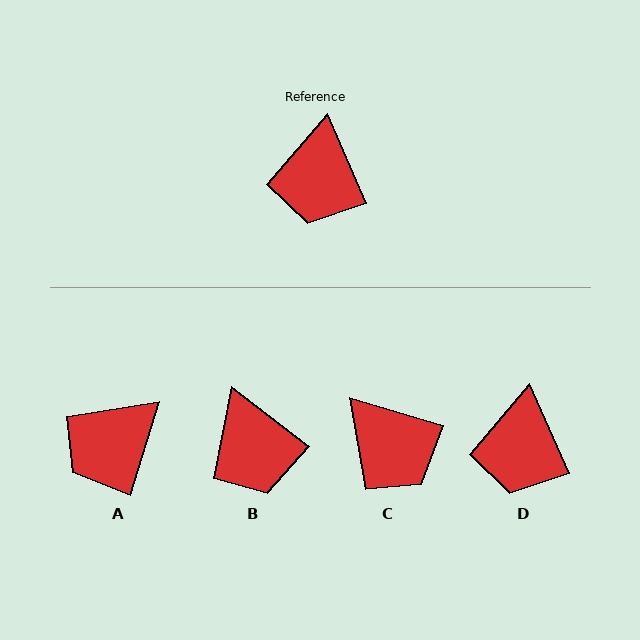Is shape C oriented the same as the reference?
No, it is off by about 50 degrees.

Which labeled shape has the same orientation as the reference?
D.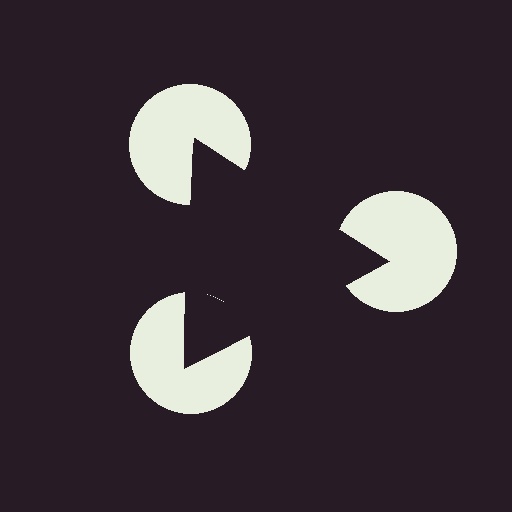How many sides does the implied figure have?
3 sides.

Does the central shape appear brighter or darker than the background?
It typically appears slightly darker than the background, even though no actual brightness change is drawn.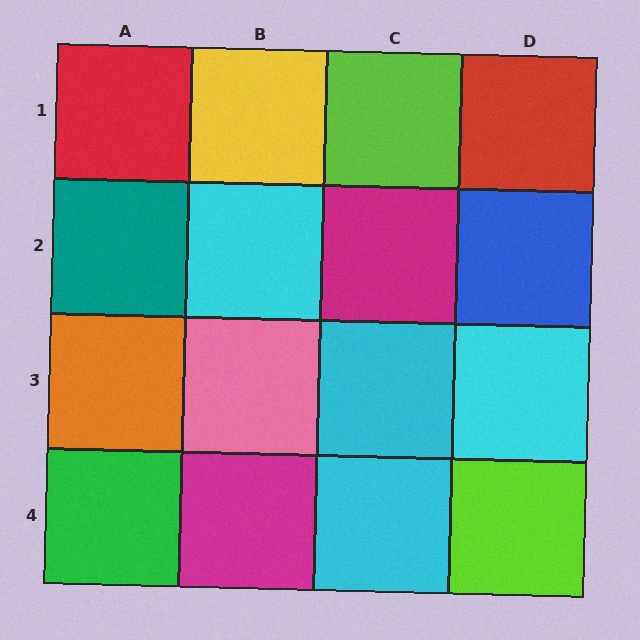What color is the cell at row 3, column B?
Pink.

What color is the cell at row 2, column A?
Teal.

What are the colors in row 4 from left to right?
Green, magenta, cyan, lime.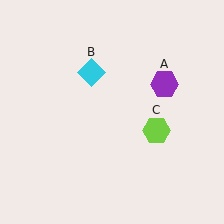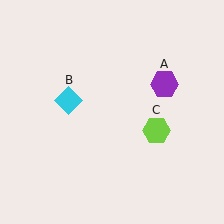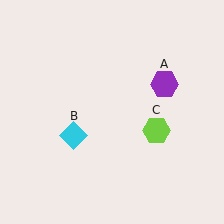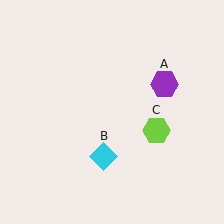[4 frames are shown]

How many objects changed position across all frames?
1 object changed position: cyan diamond (object B).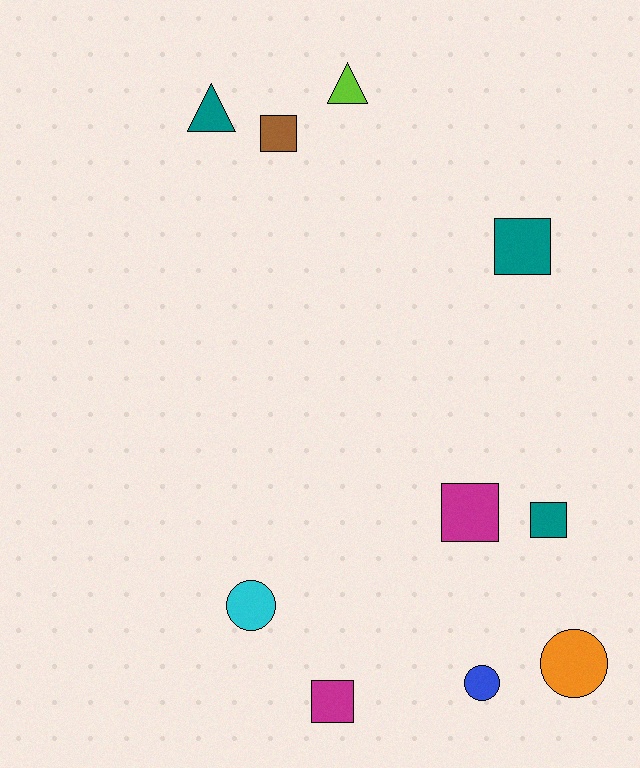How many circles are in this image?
There are 3 circles.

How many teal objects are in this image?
There are 3 teal objects.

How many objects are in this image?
There are 10 objects.